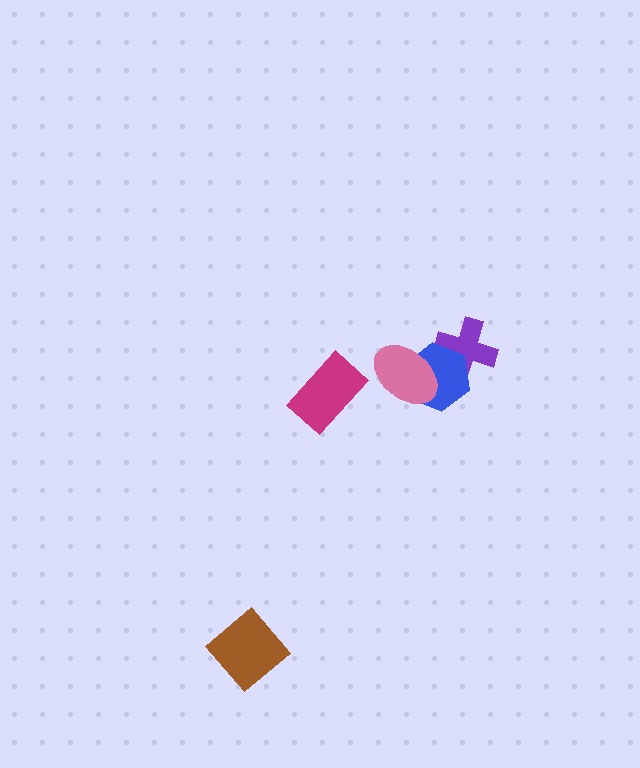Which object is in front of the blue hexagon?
The pink ellipse is in front of the blue hexagon.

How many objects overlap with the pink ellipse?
1 object overlaps with the pink ellipse.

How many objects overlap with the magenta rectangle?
0 objects overlap with the magenta rectangle.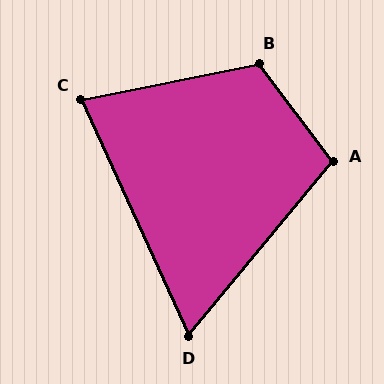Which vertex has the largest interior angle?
B, at approximately 116 degrees.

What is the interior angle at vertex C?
Approximately 77 degrees (acute).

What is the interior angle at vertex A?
Approximately 103 degrees (obtuse).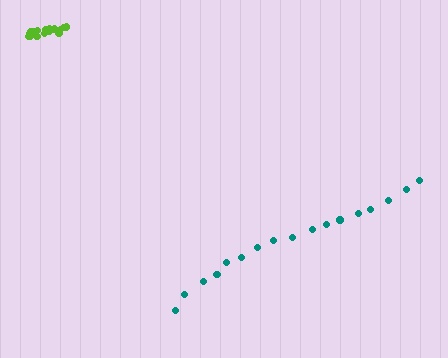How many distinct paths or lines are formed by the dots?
There are 2 distinct paths.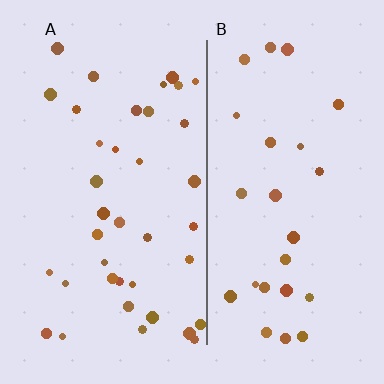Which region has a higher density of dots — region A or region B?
A (the left).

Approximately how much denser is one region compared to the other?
Approximately 1.4× — region A over region B.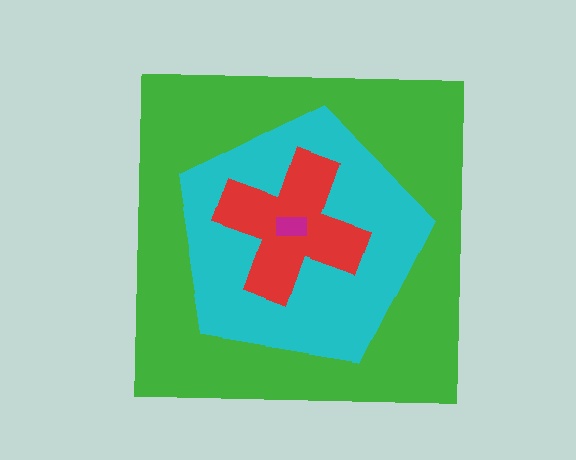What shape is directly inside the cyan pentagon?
The red cross.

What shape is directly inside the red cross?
The magenta rectangle.